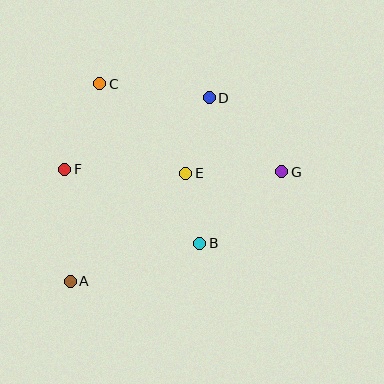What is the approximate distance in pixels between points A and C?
The distance between A and C is approximately 200 pixels.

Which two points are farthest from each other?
Points A and G are farthest from each other.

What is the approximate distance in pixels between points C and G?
The distance between C and G is approximately 202 pixels.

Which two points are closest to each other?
Points B and E are closest to each other.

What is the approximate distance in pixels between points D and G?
The distance between D and G is approximately 104 pixels.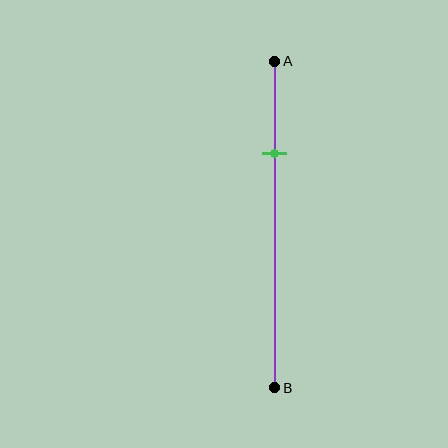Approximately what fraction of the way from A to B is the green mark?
The green mark is approximately 30% of the way from A to B.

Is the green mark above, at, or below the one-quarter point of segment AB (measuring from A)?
The green mark is below the one-quarter point of segment AB.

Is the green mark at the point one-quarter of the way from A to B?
No, the mark is at about 30% from A, not at the 25% one-quarter point.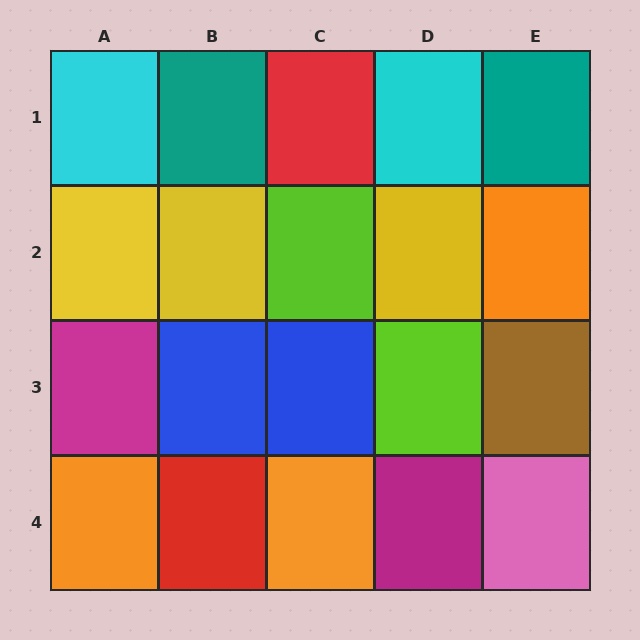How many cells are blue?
2 cells are blue.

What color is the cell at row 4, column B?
Red.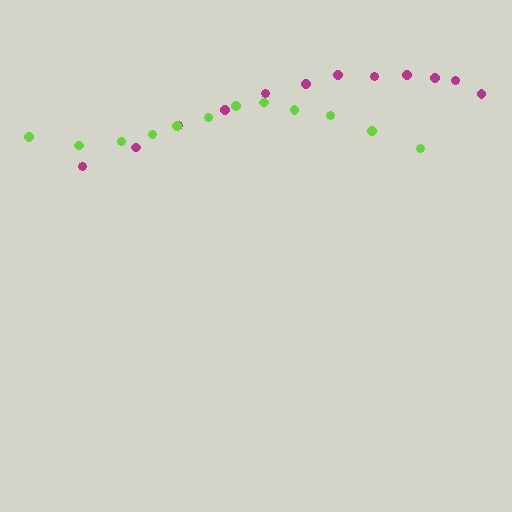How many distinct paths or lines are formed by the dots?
There are 2 distinct paths.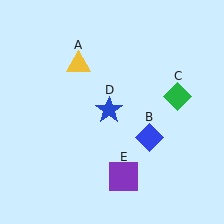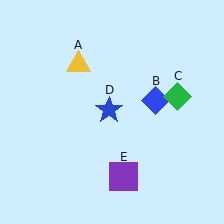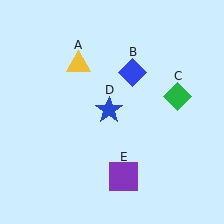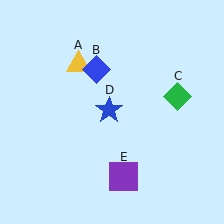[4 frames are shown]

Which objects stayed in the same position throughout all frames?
Yellow triangle (object A) and green diamond (object C) and blue star (object D) and purple square (object E) remained stationary.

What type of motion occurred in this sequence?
The blue diamond (object B) rotated counterclockwise around the center of the scene.